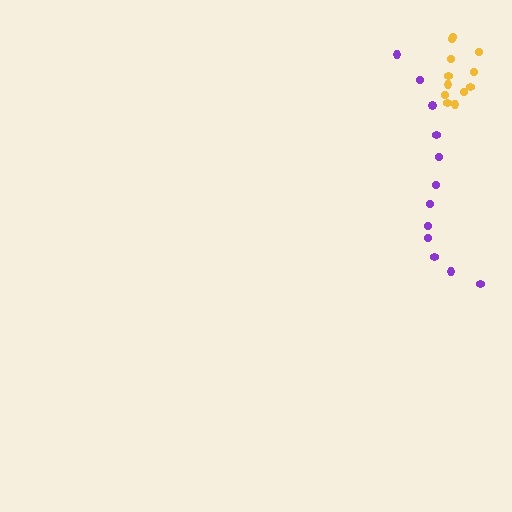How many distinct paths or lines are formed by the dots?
There are 2 distinct paths.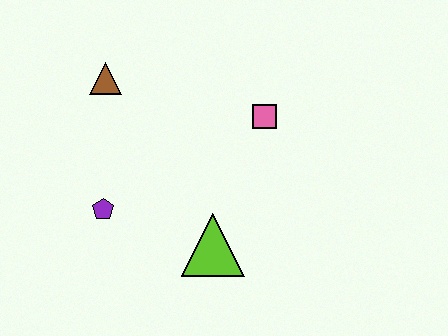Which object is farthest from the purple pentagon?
The pink square is farthest from the purple pentagon.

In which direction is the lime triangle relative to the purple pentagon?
The lime triangle is to the right of the purple pentagon.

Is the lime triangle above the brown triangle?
No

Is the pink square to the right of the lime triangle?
Yes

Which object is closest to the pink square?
The lime triangle is closest to the pink square.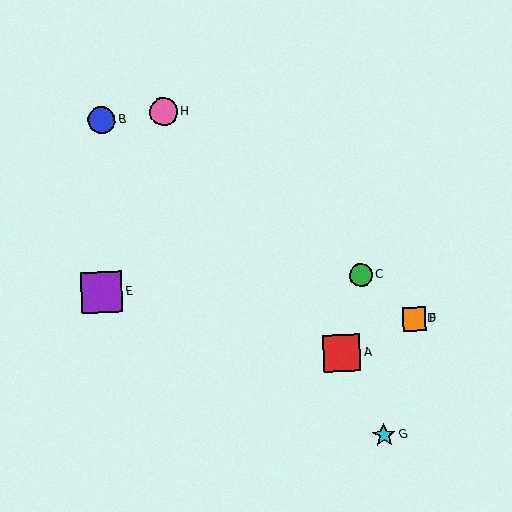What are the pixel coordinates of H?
Object H is at (164, 112).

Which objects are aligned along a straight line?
Objects C, D, F, H are aligned along a straight line.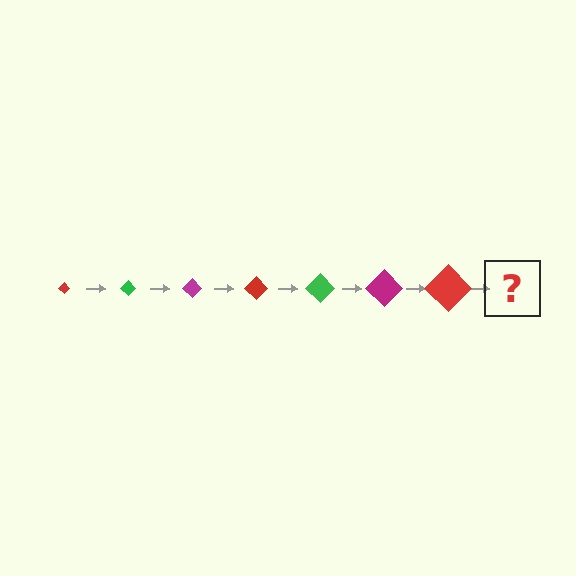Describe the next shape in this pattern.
It should be a green diamond, larger than the previous one.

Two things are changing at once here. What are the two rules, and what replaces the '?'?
The two rules are that the diamond grows larger each step and the color cycles through red, green, and magenta. The '?' should be a green diamond, larger than the previous one.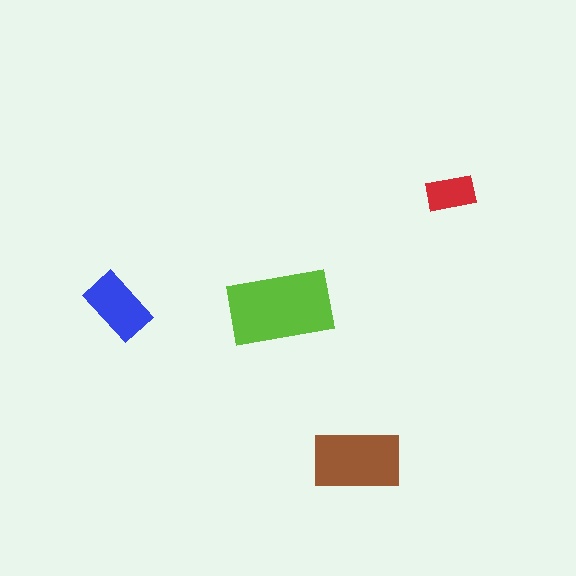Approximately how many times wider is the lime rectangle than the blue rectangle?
About 1.5 times wider.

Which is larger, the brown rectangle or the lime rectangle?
The lime one.